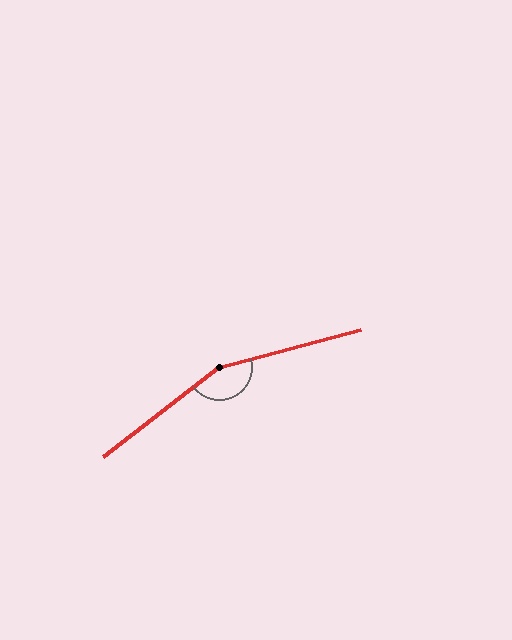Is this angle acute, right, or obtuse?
It is obtuse.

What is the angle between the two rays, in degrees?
Approximately 157 degrees.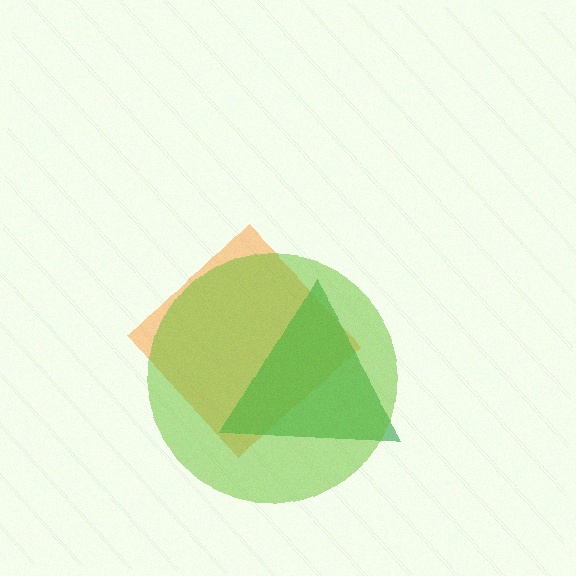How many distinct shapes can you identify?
There are 3 distinct shapes: an orange diamond, a green triangle, a lime circle.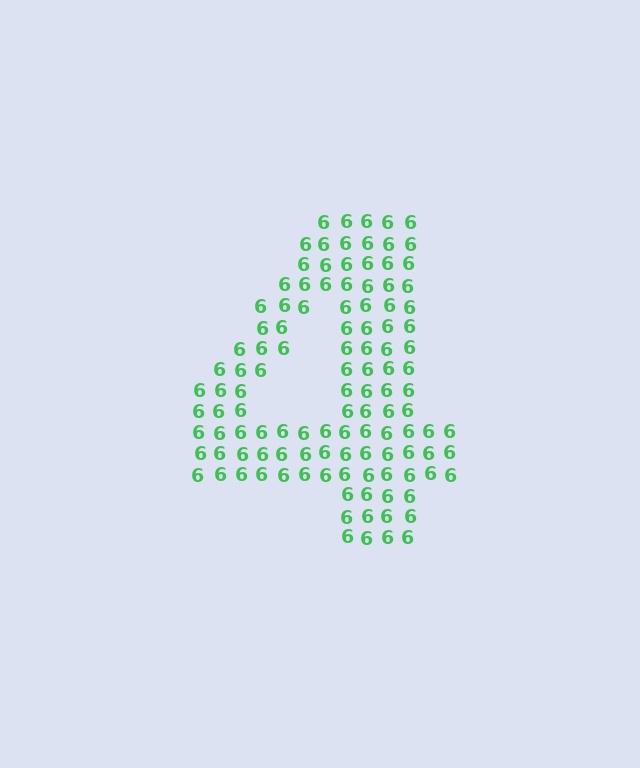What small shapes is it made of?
It is made of small digit 6's.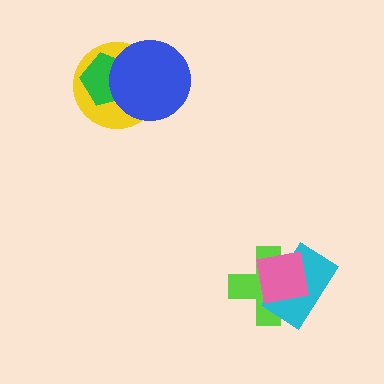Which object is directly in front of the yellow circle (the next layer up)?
The green pentagon is directly in front of the yellow circle.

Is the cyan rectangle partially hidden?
Yes, it is partially covered by another shape.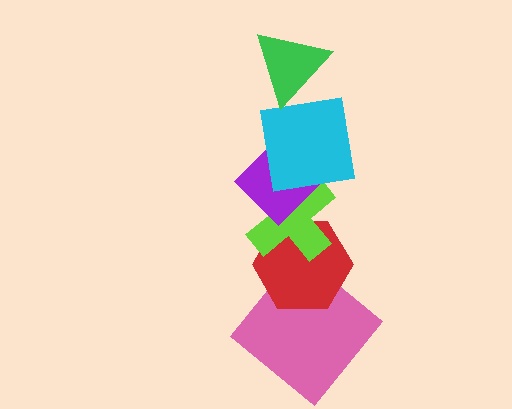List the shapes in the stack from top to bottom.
From top to bottom: the green triangle, the cyan square, the purple diamond, the lime cross, the red hexagon, the pink diamond.